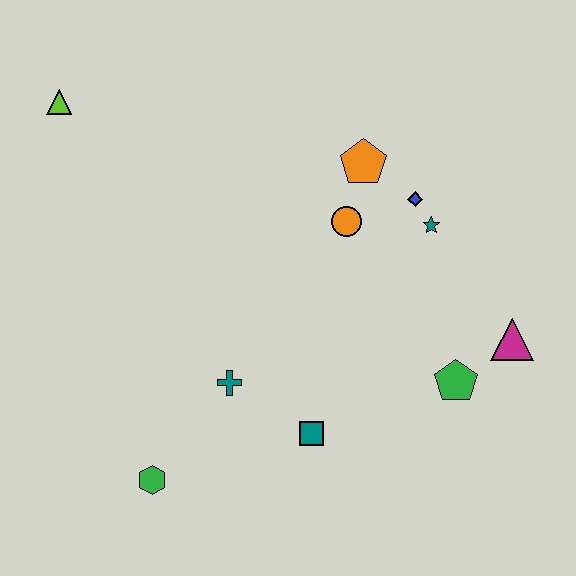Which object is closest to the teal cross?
The teal square is closest to the teal cross.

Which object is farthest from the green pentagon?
The lime triangle is farthest from the green pentagon.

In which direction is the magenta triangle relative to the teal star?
The magenta triangle is below the teal star.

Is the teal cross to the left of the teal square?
Yes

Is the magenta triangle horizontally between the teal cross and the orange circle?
No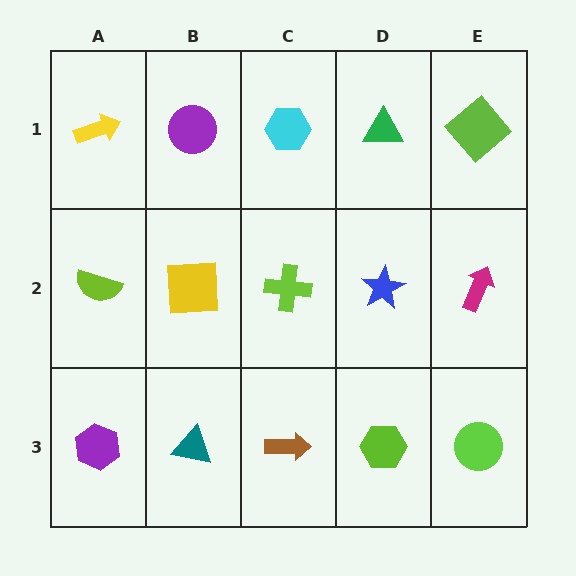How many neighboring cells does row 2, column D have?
4.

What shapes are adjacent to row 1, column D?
A blue star (row 2, column D), a cyan hexagon (row 1, column C), a lime diamond (row 1, column E).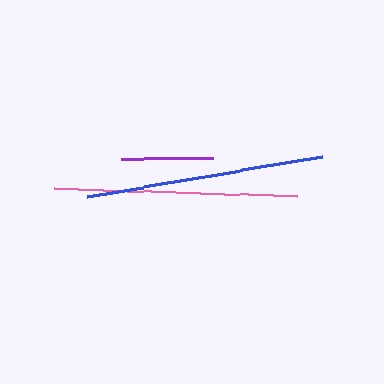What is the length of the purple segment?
The purple segment is approximately 92 pixels long.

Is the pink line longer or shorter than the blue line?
The pink line is longer than the blue line.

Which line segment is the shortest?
The purple line is the shortest at approximately 92 pixels.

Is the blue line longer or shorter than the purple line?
The blue line is longer than the purple line.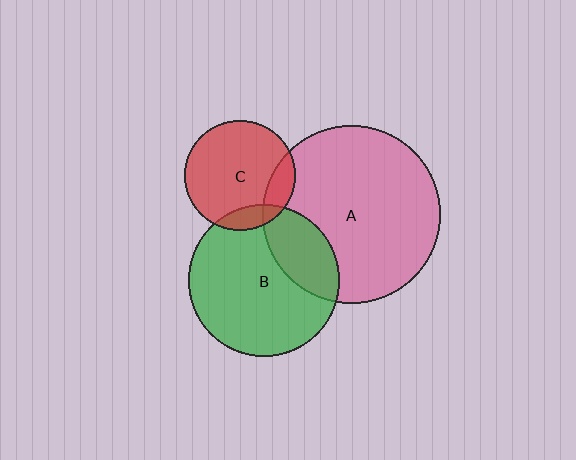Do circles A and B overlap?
Yes.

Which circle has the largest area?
Circle A (pink).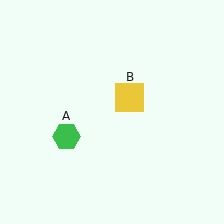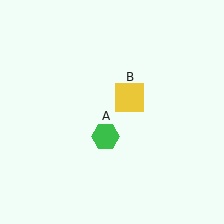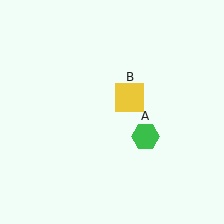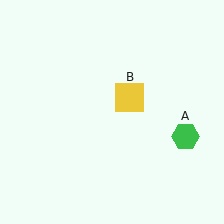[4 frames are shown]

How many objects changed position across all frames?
1 object changed position: green hexagon (object A).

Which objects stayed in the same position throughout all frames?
Yellow square (object B) remained stationary.